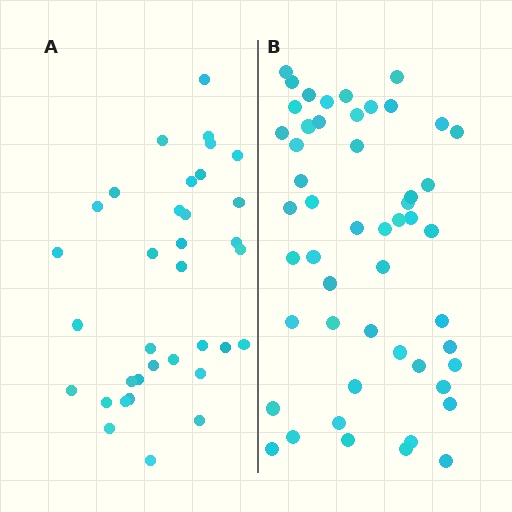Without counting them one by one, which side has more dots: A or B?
Region B (the right region) has more dots.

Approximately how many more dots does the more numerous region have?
Region B has approximately 15 more dots than region A.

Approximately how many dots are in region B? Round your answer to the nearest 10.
About 50 dots. (The exact count is 51, which rounds to 50.)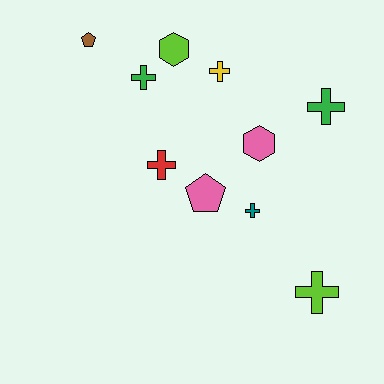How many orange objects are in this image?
There are no orange objects.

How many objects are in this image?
There are 10 objects.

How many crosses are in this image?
There are 6 crosses.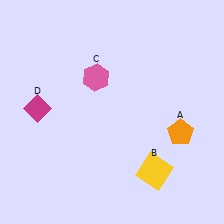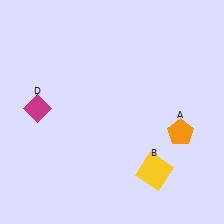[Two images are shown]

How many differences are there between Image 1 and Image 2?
There is 1 difference between the two images.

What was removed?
The pink hexagon (C) was removed in Image 2.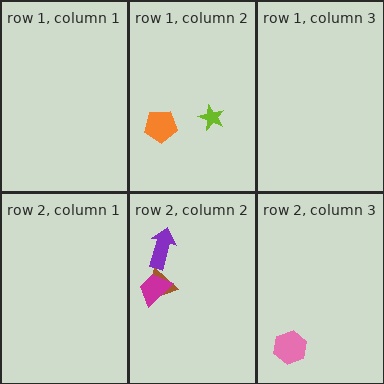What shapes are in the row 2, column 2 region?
The brown triangle, the magenta trapezoid, the purple arrow.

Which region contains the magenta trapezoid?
The row 2, column 2 region.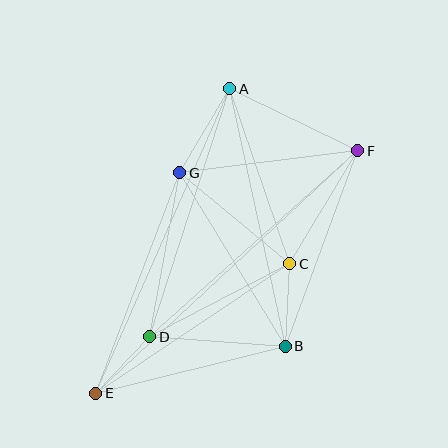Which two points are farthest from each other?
Points E and F are farthest from each other.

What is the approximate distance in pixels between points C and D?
The distance between C and D is approximately 158 pixels.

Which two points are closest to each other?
Points D and E are closest to each other.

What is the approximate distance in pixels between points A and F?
The distance between A and F is approximately 142 pixels.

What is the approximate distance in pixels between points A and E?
The distance between A and E is approximately 333 pixels.